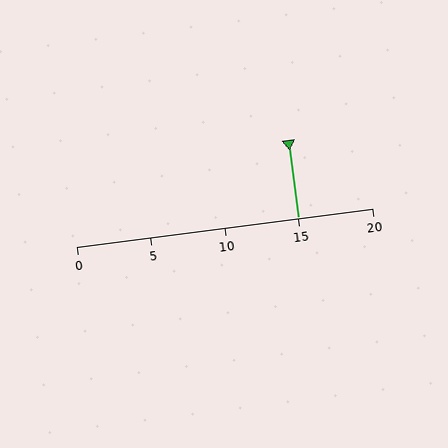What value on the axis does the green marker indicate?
The marker indicates approximately 15.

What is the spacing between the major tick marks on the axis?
The major ticks are spaced 5 apart.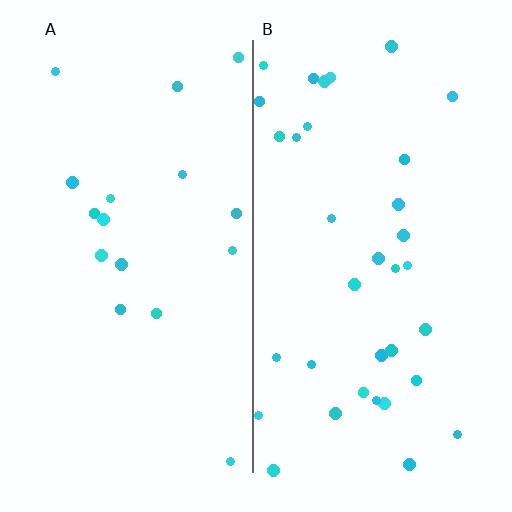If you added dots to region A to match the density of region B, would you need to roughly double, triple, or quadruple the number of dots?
Approximately double.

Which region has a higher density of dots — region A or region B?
B (the right).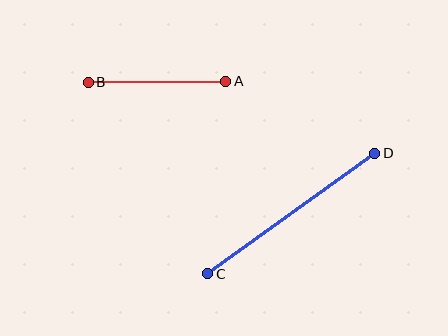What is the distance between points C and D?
The distance is approximately 206 pixels.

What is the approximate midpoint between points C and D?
The midpoint is at approximately (291, 213) pixels.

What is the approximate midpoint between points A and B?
The midpoint is at approximately (157, 82) pixels.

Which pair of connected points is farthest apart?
Points C and D are farthest apart.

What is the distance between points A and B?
The distance is approximately 137 pixels.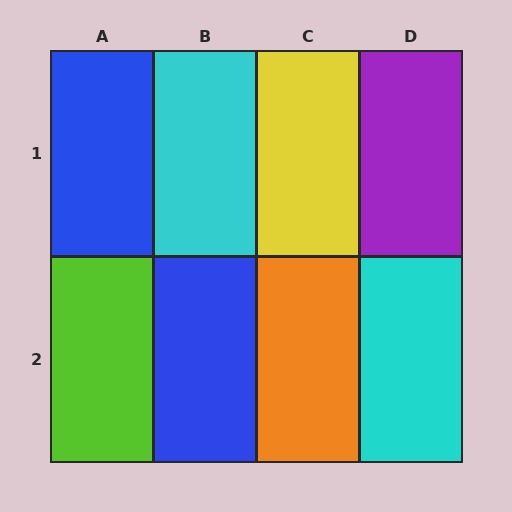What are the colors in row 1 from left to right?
Blue, cyan, yellow, purple.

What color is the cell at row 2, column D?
Cyan.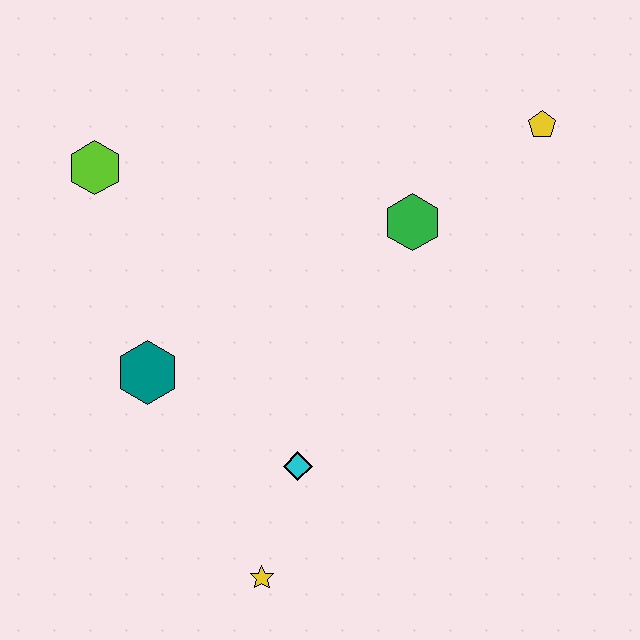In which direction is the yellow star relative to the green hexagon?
The yellow star is below the green hexagon.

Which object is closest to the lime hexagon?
The teal hexagon is closest to the lime hexagon.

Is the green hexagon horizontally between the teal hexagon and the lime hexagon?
No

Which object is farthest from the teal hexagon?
The yellow pentagon is farthest from the teal hexagon.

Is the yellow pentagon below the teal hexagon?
No